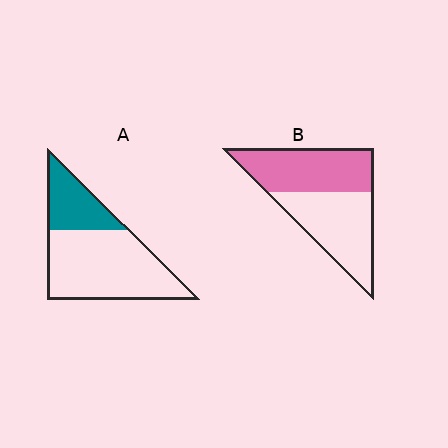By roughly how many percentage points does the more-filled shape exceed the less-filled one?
By roughly 20 percentage points (B over A).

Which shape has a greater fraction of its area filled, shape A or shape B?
Shape B.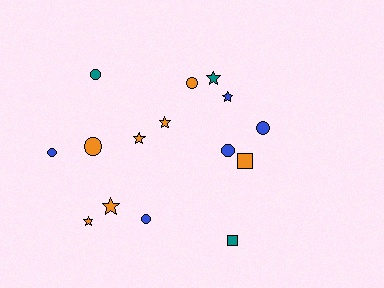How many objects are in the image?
There are 15 objects.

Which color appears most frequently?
Orange, with 7 objects.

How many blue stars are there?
There is 1 blue star.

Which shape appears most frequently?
Circle, with 7 objects.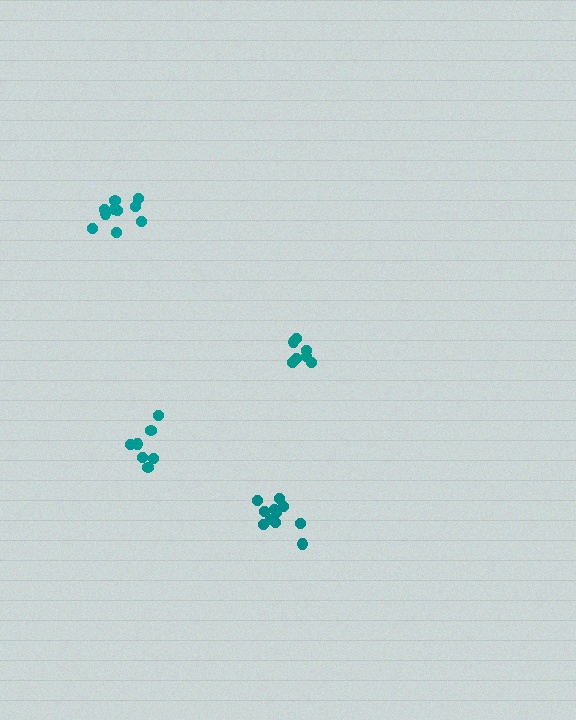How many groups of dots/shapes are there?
There are 4 groups.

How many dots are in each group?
Group 1: 12 dots, Group 2: 7 dots, Group 3: 7 dots, Group 4: 10 dots (36 total).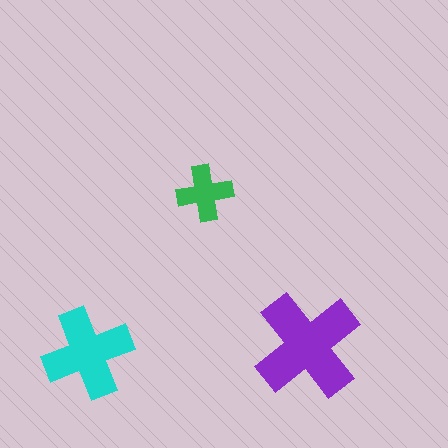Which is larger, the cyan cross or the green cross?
The cyan one.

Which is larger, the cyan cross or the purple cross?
The purple one.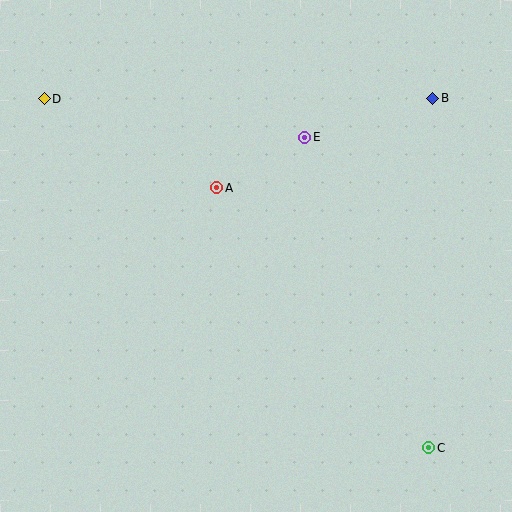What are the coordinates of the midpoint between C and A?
The midpoint between C and A is at (323, 318).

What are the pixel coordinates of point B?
Point B is at (433, 98).